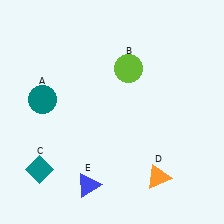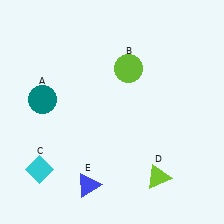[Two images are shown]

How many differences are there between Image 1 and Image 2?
There are 2 differences between the two images.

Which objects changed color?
C changed from teal to cyan. D changed from orange to lime.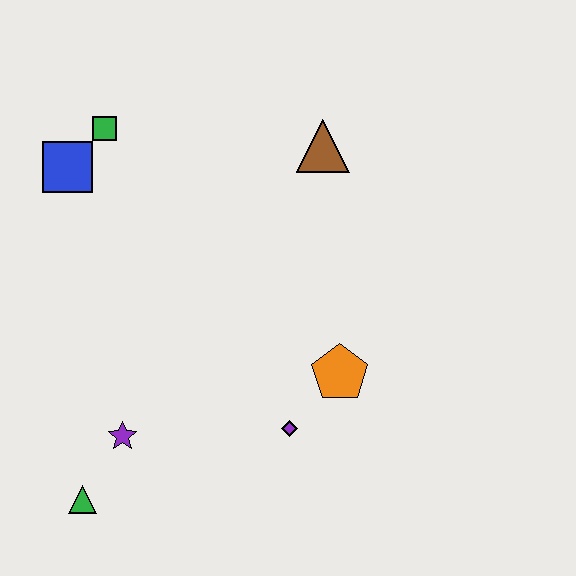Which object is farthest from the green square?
The green triangle is farthest from the green square.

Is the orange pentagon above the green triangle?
Yes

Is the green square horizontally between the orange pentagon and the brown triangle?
No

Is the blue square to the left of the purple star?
Yes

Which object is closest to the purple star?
The green triangle is closest to the purple star.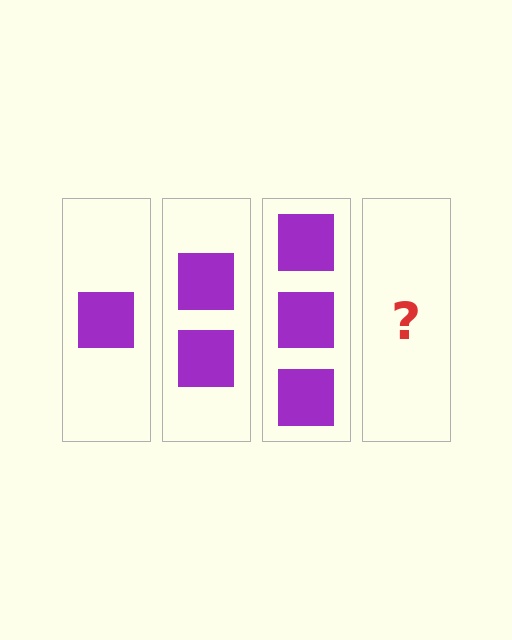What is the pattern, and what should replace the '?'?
The pattern is that each step adds one more square. The '?' should be 4 squares.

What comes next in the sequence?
The next element should be 4 squares.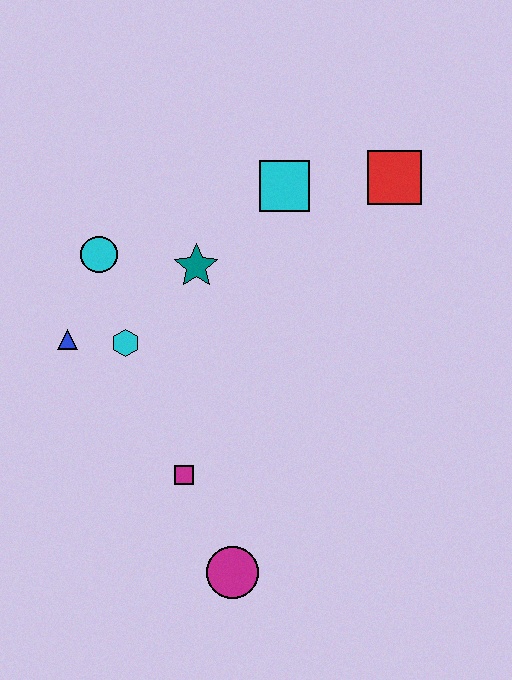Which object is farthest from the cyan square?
The magenta circle is farthest from the cyan square.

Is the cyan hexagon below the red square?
Yes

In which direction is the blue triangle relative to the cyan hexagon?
The blue triangle is to the left of the cyan hexagon.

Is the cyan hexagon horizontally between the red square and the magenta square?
No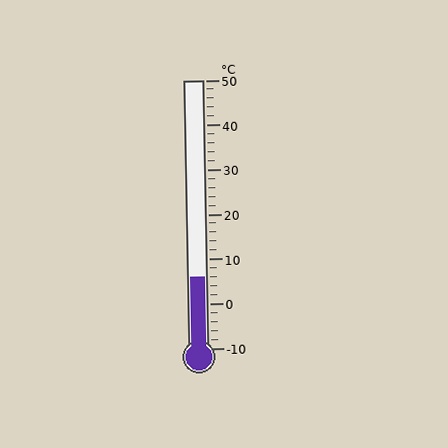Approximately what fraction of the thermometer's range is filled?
The thermometer is filled to approximately 25% of its range.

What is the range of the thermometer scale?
The thermometer scale ranges from -10°C to 50°C.